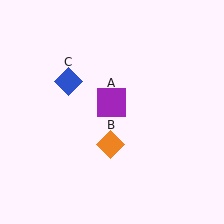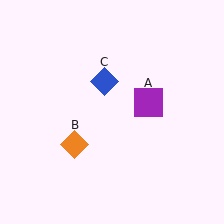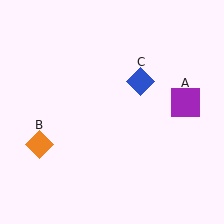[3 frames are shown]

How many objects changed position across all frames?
3 objects changed position: purple square (object A), orange diamond (object B), blue diamond (object C).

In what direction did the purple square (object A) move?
The purple square (object A) moved right.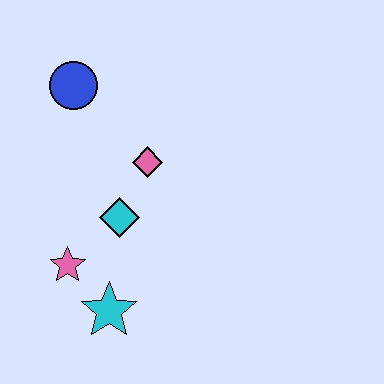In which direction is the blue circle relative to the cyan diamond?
The blue circle is above the cyan diamond.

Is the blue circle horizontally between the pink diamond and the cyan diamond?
No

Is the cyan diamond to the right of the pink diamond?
No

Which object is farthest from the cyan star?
The blue circle is farthest from the cyan star.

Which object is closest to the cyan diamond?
The pink diamond is closest to the cyan diamond.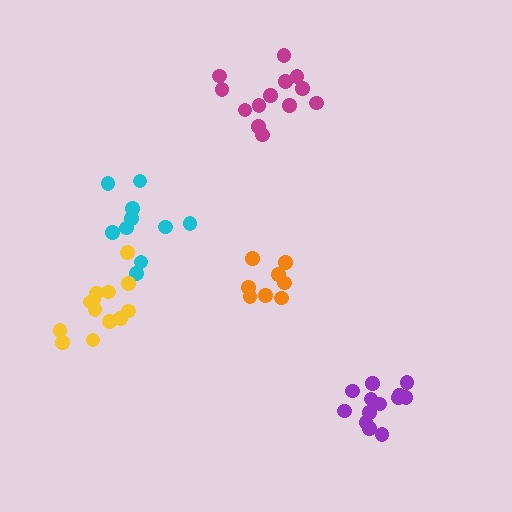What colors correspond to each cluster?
The clusters are colored: orange, magenta, cyan, yellow, purple.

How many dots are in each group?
Group 1: 8 dots, Group 2: 13 dots, Group 3: 10 dots, Group 4: 13 dots, Group 5: 13 dots (57 total).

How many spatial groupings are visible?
There are 5 spatial groupings.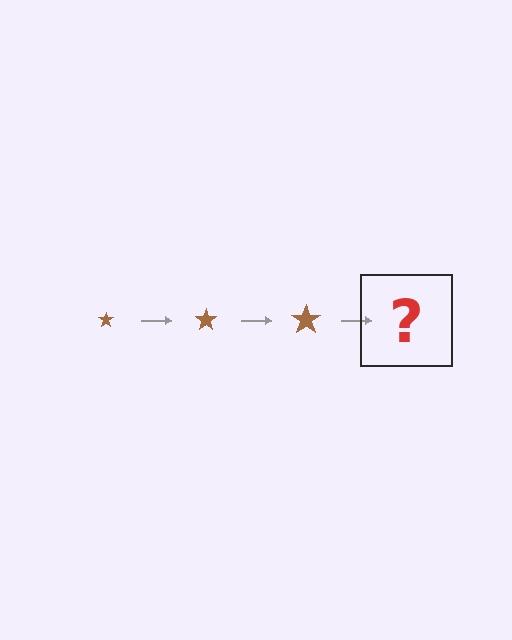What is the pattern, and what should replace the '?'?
The pattern is that the star gets progressively larger each step. The '?' should be a brown star, larger than the previous one.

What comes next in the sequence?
The next element should be a brown star, larger than the previous one.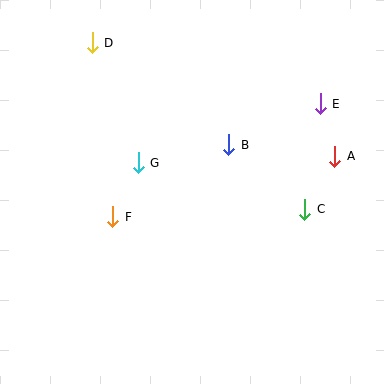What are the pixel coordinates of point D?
Point D is at (92, 43).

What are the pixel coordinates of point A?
Point A is at (335, 156).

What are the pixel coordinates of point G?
Point G is at (138, 163).